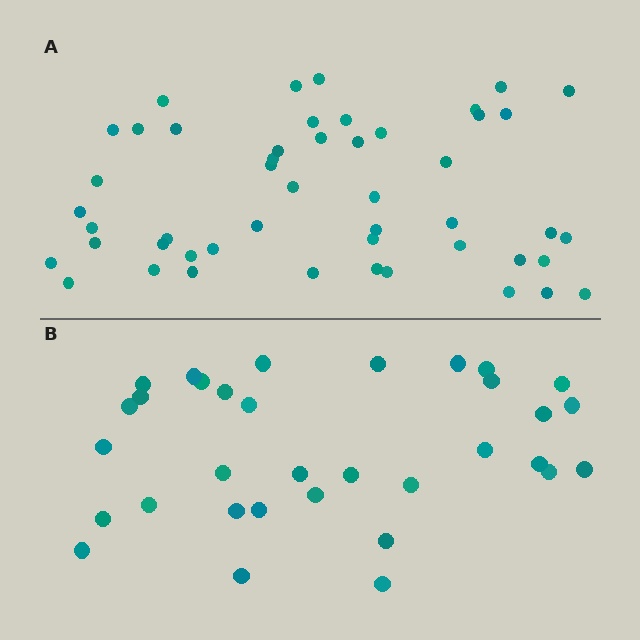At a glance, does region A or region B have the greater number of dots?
Region A (the top region) has more dots.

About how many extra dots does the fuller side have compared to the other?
Region A has approximately 15 more dots than region B.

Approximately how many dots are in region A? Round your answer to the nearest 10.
About 50 dots. (The exact count is 49, which rounds to 50.)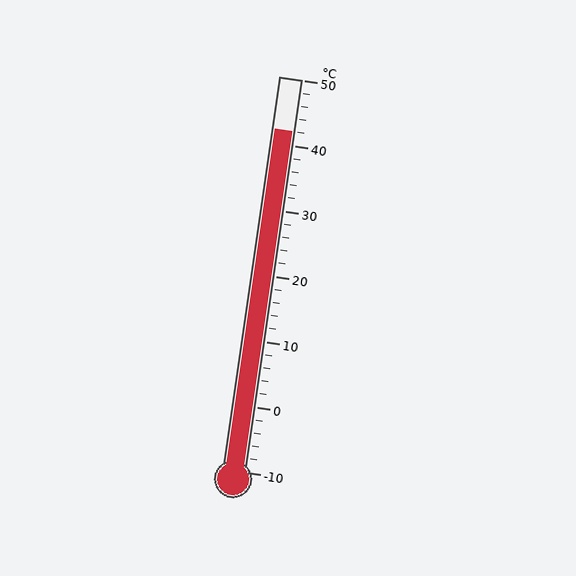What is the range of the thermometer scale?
The thermometer scale ranges from -10°C to 50°C.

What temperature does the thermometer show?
The thermometer shows approximately 42°C.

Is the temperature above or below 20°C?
The temperature is above 20°C.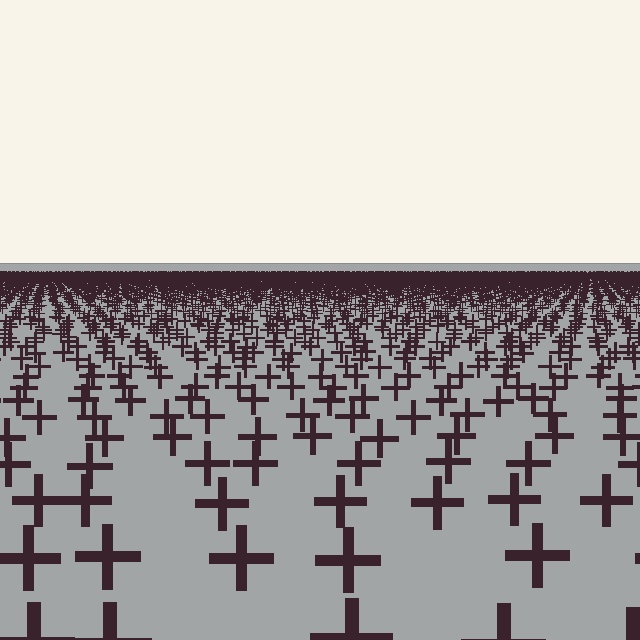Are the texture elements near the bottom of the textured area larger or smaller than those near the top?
Larger. Near the bottom, elements are closer to the viewer and appear at a bigger on-screen size.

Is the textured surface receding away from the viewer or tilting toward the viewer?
The surface is receding away from the viewer. Texture elements get smaller and denser toward the top.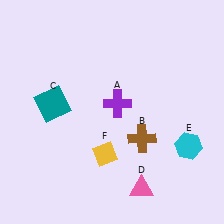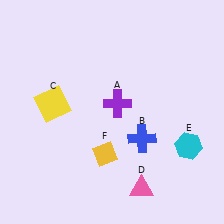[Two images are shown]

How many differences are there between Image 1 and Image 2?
There are 2 differences between the two images.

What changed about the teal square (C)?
In Image 1, C is teal. In Image 2, it changed to yellow.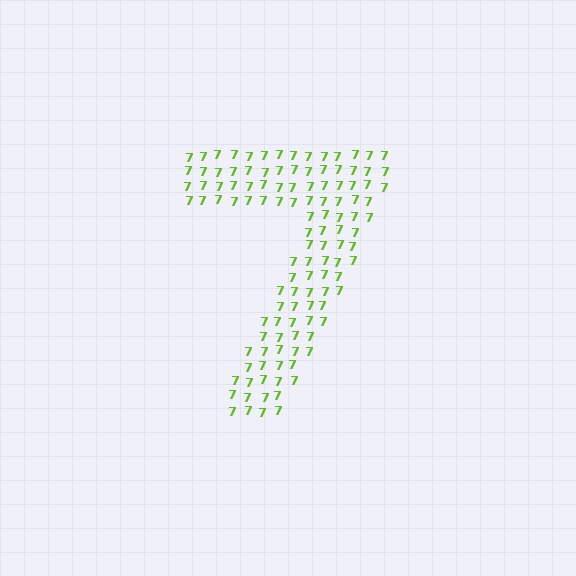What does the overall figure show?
The overall figure shows the digit 7.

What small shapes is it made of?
It is made of small digit 7's.